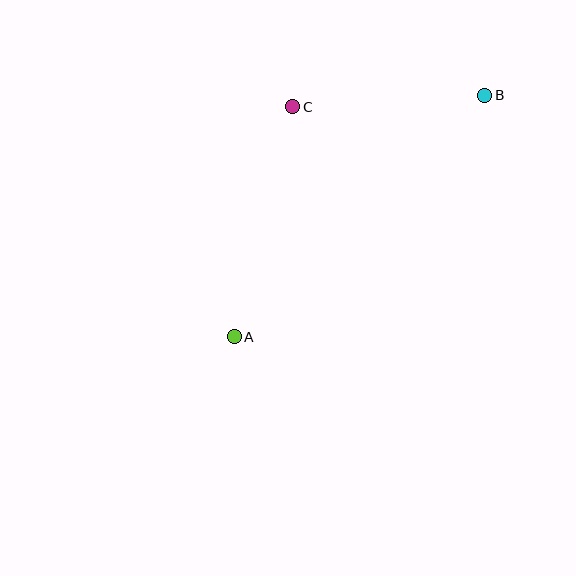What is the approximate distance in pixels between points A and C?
The distance between A and C is approximately 237 pixels.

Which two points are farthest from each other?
Points A and B are farthest from each other.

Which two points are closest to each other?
Points B and C are closest to each other.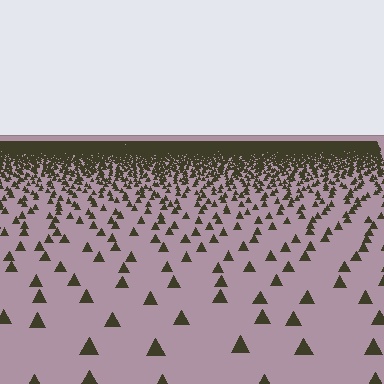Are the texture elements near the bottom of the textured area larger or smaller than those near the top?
Larger. Near the bottom, elements are closer to the viewer and appear at a bigger on-screen size.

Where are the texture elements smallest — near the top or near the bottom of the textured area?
Near the top.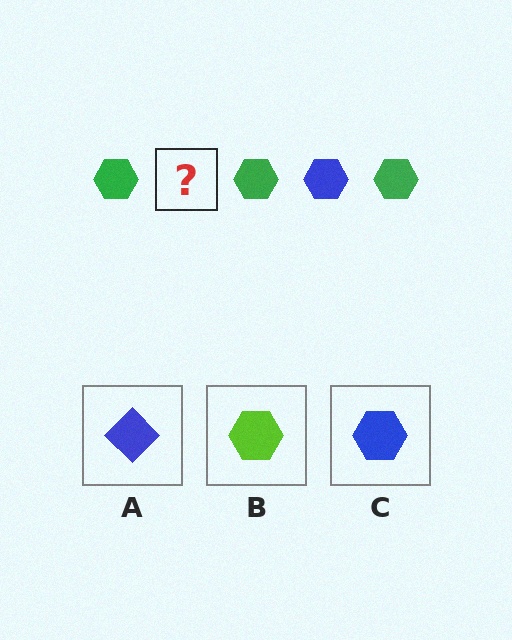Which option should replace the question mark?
Option C.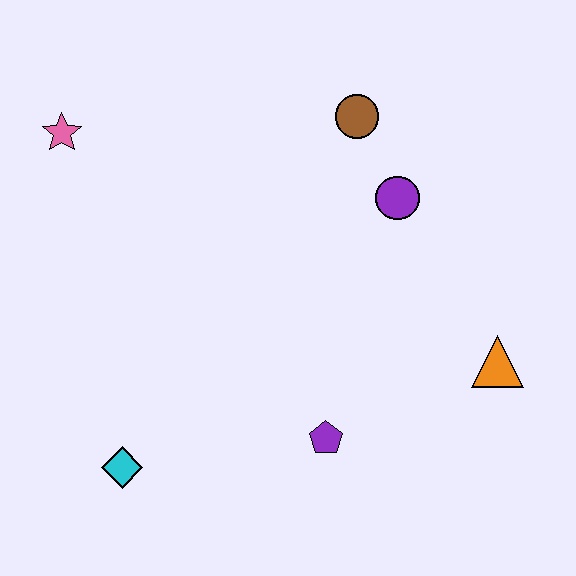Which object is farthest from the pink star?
The orange triangle is farthest from the pink star.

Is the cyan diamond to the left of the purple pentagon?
Yes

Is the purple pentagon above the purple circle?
No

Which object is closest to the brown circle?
The purple circle is closest to the brown circle.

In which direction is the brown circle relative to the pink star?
The brown circle is to the right of the pink star.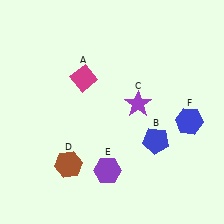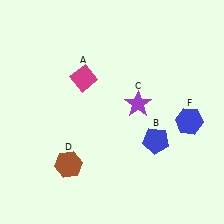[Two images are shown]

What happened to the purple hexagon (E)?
The purple hexagon (E) was removed in Image 2. It was in the bottom-left area of Image 1.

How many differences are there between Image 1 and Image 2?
There is 1 difference between the two images.